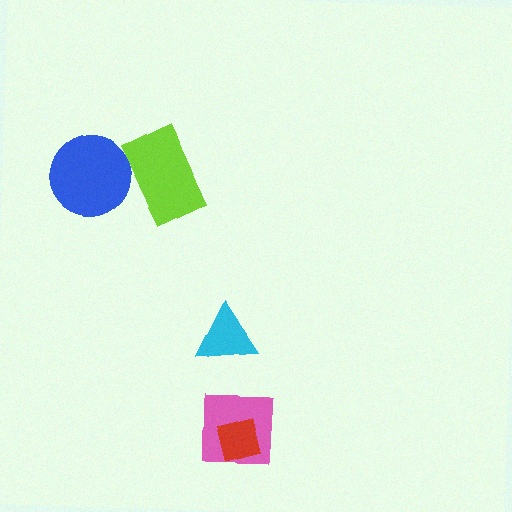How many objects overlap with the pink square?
1 object overlaps with the pink square.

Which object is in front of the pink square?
The red square is in front of the pink square.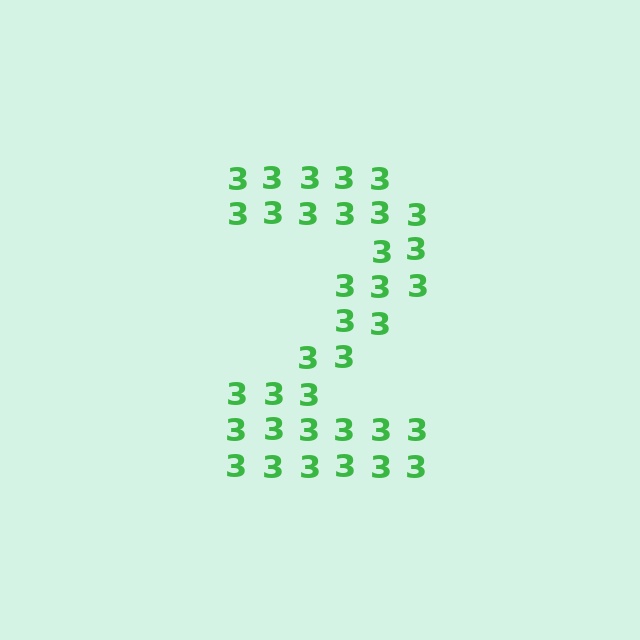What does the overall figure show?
The overall figure shows the digit 2.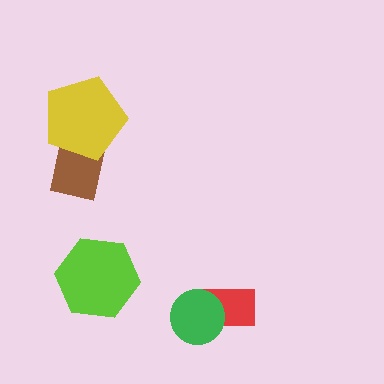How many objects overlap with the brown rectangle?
1 object overlaps with the brown rectangle.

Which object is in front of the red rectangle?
The green circle is in front of the red rectangle.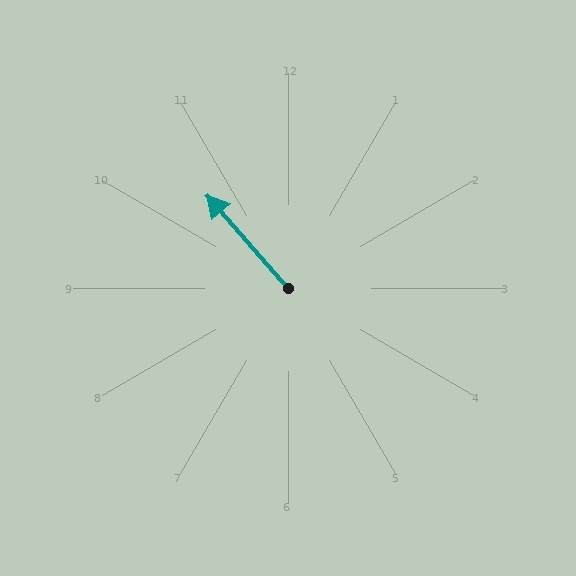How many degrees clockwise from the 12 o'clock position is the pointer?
Approximately 319 degrees.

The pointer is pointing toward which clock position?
Roughly 11 o'clock.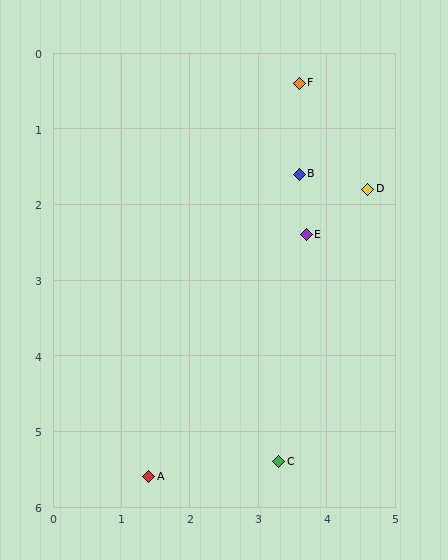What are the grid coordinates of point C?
Point C is at approximately (3.3, 5.4).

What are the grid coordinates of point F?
Point F is at approximately (3.6, 0.4).